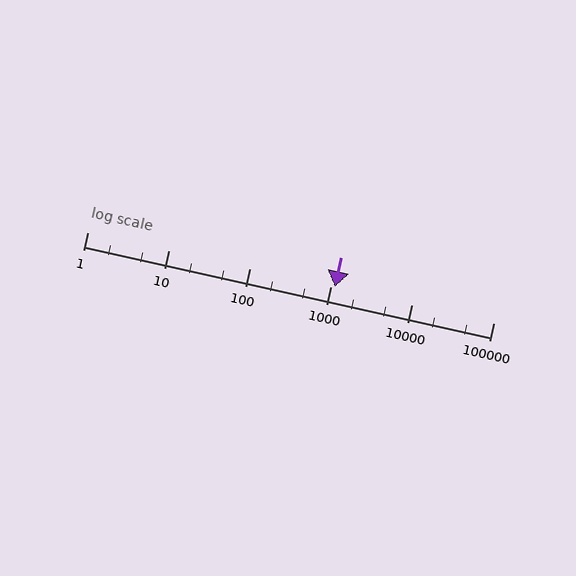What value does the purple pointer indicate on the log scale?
The pointer indicates approximately 1100.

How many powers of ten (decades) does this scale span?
The scale spans 5 decades, from 1 to 100000.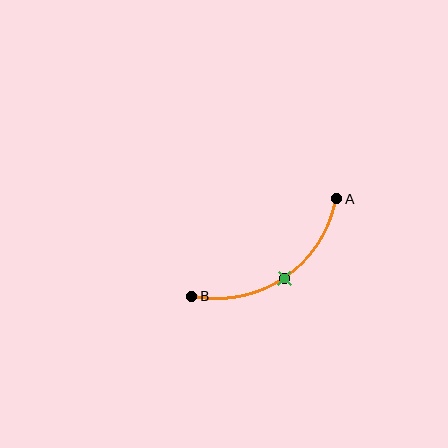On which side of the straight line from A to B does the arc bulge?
The arc bulges below and to the right of the straight line connecting A and B.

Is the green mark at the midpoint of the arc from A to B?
Yes. The green mark lies on the arc at equal arc-length from both A and B — it is the arc midpoint.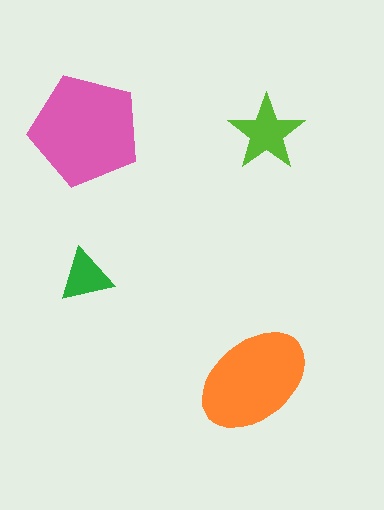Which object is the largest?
The pink pentagon.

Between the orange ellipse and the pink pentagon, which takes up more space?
The pink pentagon.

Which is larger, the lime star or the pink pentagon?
The pink pentagon.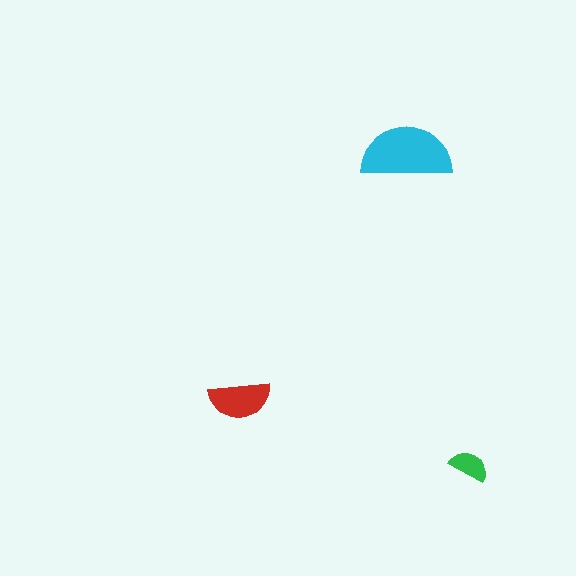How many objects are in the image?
There are 3 objects in the image.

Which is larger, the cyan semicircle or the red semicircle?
The cyan one.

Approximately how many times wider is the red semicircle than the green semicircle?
About 1.5 times wider.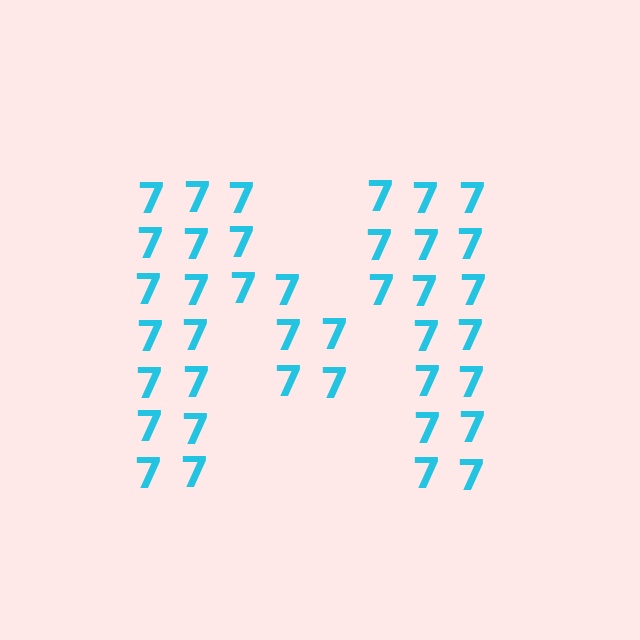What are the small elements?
The small elements are digit 7's.